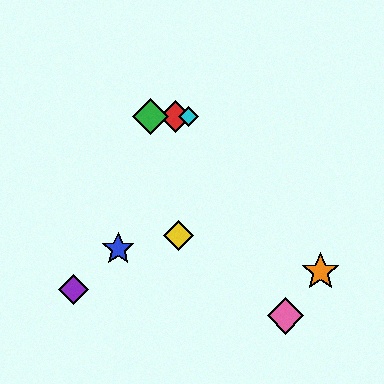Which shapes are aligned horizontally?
The red diamond, the green diamond, the cyan diamond are aligned horizontally.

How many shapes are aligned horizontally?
3 shapes (the red diamond, the green diamond, the cyan diamond) are aligned horizontally.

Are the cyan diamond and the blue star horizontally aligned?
No, the cyan diamond is at y≈117 and the blue star is at y≈249.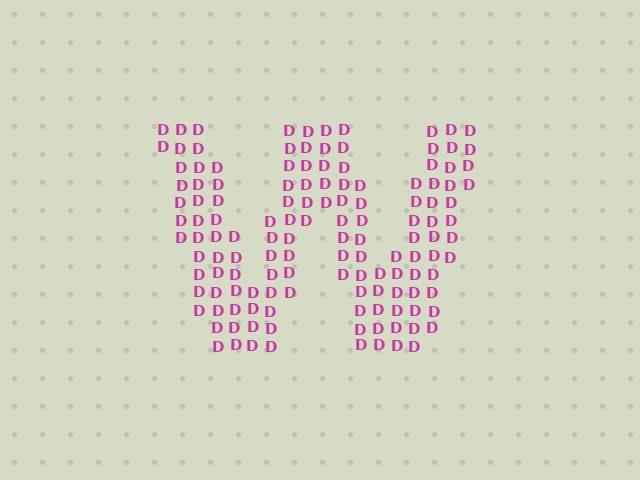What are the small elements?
The small elements are letter D's.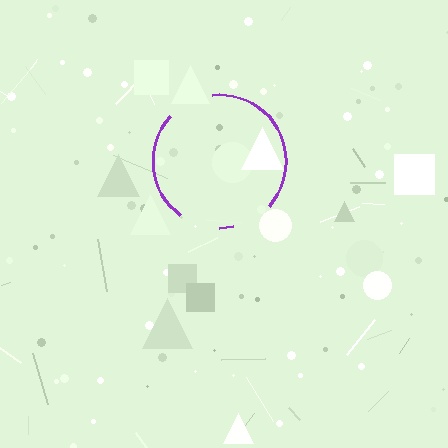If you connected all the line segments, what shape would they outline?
They would outline a circle.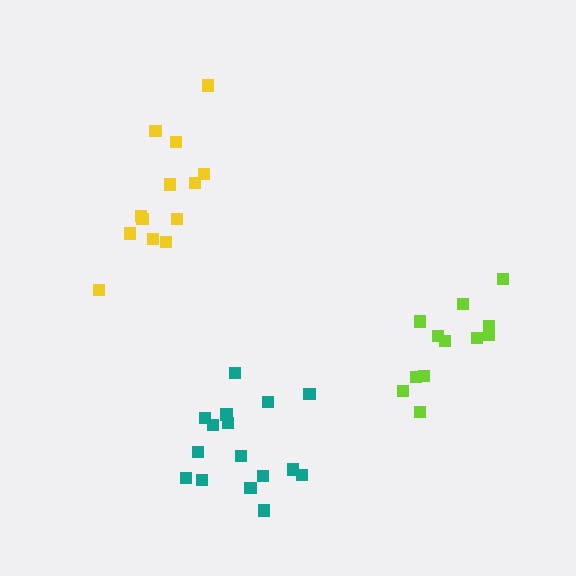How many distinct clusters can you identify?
There are 3 distinct clusters.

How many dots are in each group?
Group 1: 16 dots, Group 2: 12 dots, Group 3: 13 dots (41 total).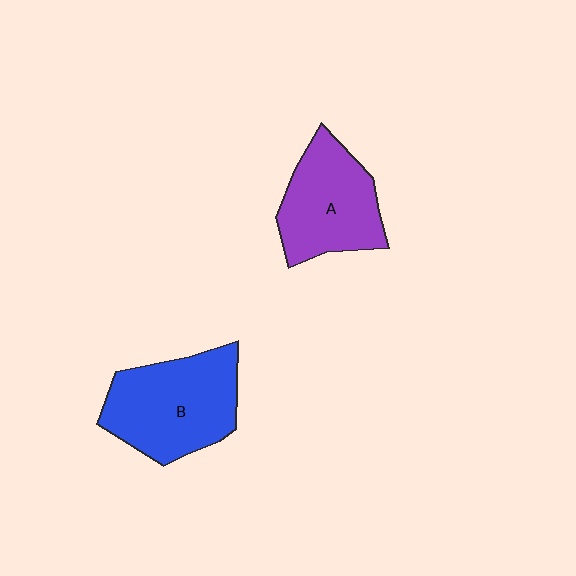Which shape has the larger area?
Shape B (blue).